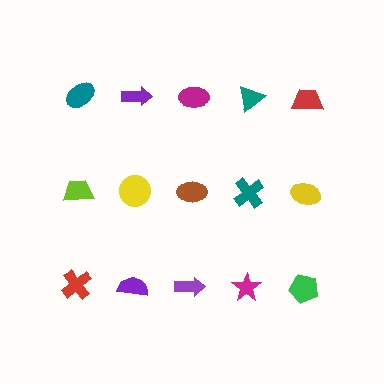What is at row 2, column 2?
A yellow circle.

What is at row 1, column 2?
A purple arrow.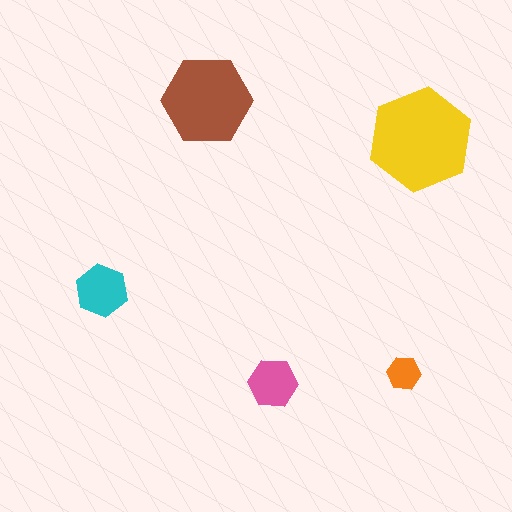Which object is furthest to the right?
The yellow hexagon is rightmost.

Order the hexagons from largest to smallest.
the yellow one, the brown one, the cyan one, the pink one, the orange one.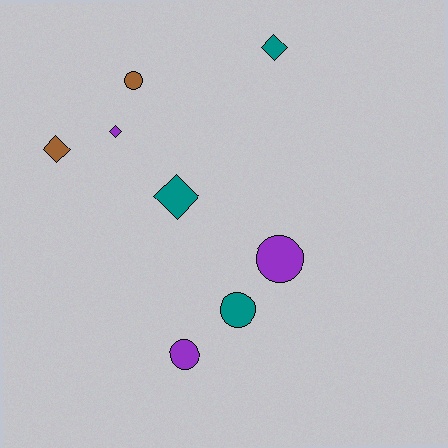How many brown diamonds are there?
There is 1 brown diamond.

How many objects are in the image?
There are 8 objects.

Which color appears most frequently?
Teal, with 3 objects.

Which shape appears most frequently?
Diamond, with 4 objects.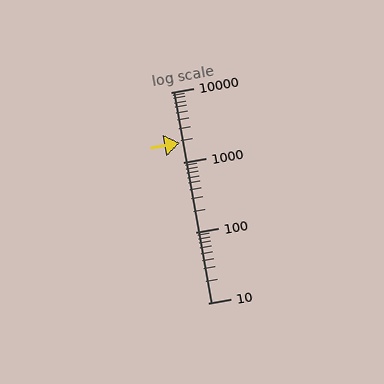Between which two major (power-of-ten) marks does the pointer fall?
The pointer is between 1000 and 10000.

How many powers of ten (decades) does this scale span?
The scale spans 3 decades, from 10 to 10000.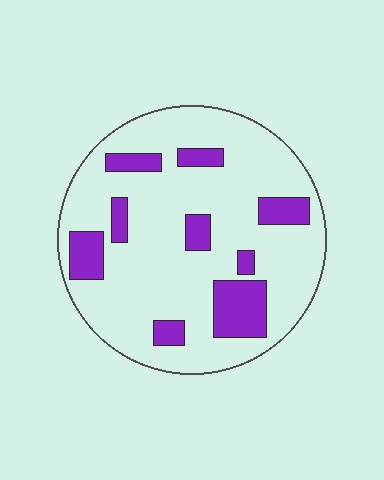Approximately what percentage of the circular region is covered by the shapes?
Approximately 20%.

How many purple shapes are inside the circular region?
9.